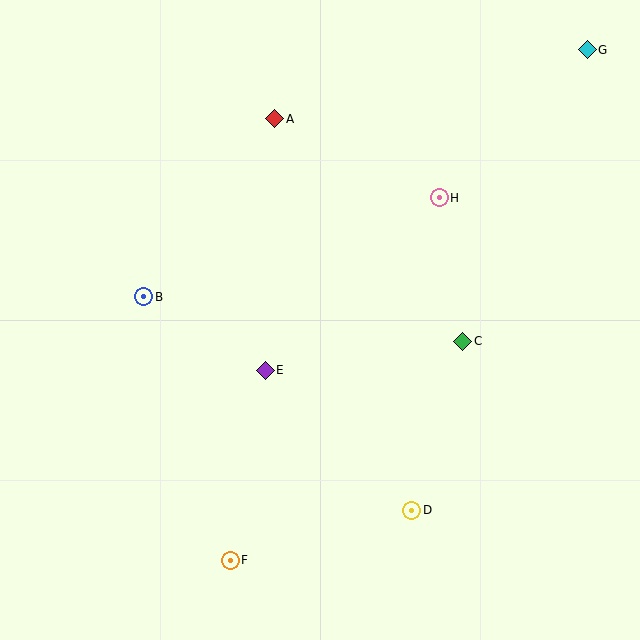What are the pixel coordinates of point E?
Point E is at (265, 370).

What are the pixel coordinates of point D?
Point D is at (412, 510).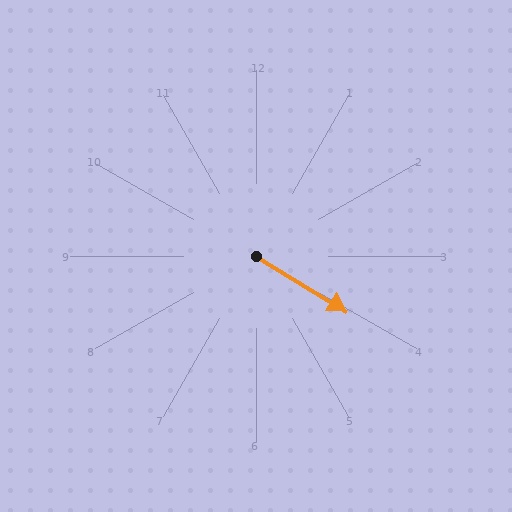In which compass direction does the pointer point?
Southeast.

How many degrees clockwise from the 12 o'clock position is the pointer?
Approximately 121 degrees.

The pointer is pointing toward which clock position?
Roughly 4 o'clock.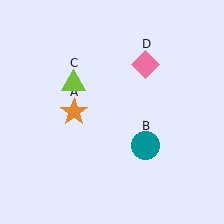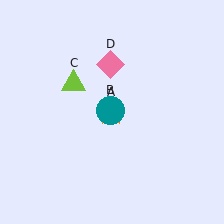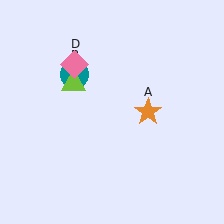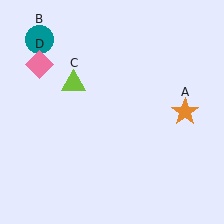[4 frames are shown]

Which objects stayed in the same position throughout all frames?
Lime triangle (object C) remained stationary.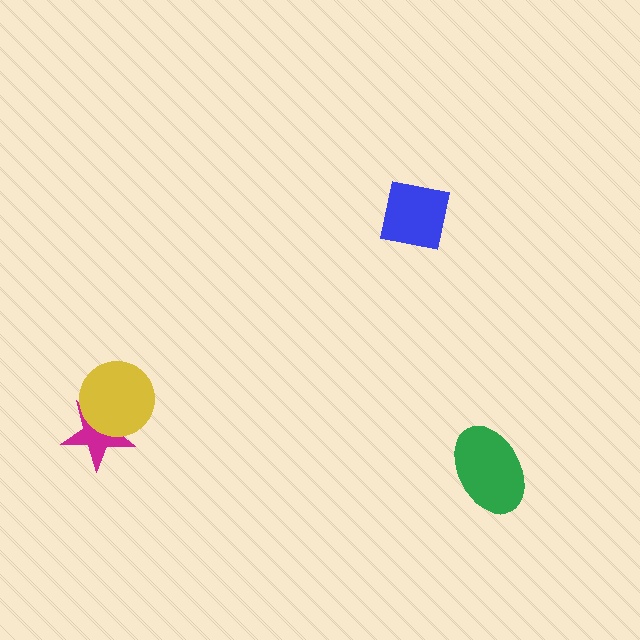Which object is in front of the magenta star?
The yellow circle is in front of the magenta star.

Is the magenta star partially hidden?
Yes, it is partially covered by another shape.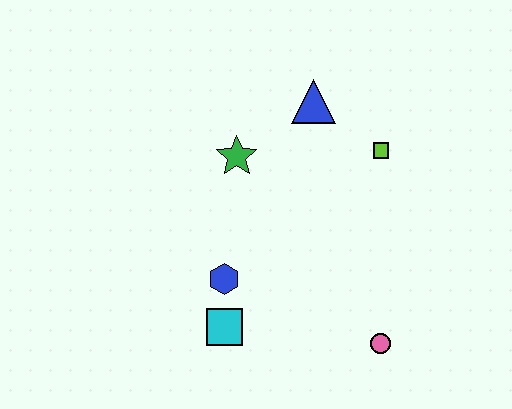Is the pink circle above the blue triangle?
No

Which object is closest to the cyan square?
The blue hexagon is closest to the cyan square.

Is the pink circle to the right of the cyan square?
Yes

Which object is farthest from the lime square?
The cyan square is farthest from the lime square.